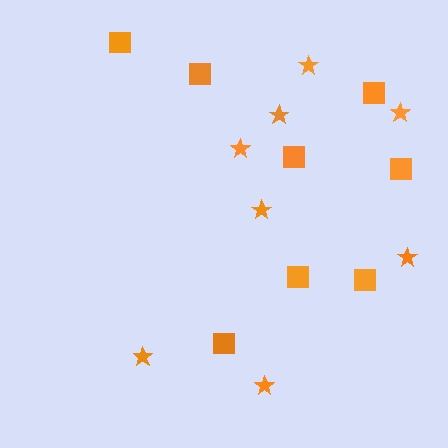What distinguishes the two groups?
There are 2 groups: one group of stars (8) and one group of squares (8).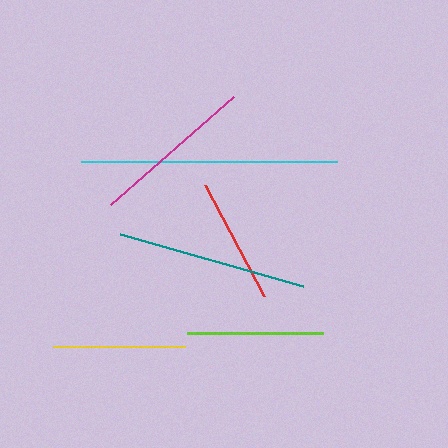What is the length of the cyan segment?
The cyan segment is approximately 256 pixels long.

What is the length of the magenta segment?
The magenta segment is approximately 163 pixels long.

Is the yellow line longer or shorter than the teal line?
The teal line is longer than the yellow line.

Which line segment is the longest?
The cyan line is the longest at approximately 256 pixels.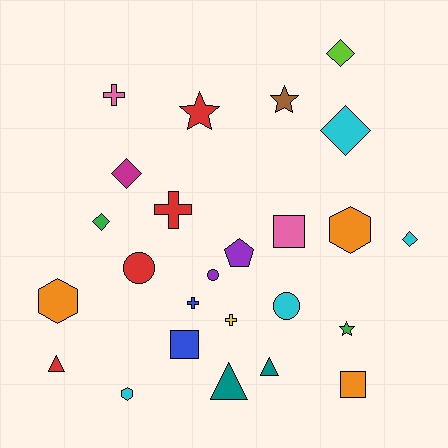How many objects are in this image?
There are 25 objects.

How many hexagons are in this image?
There are 3 hexagons.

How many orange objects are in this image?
There are 3 orange objects.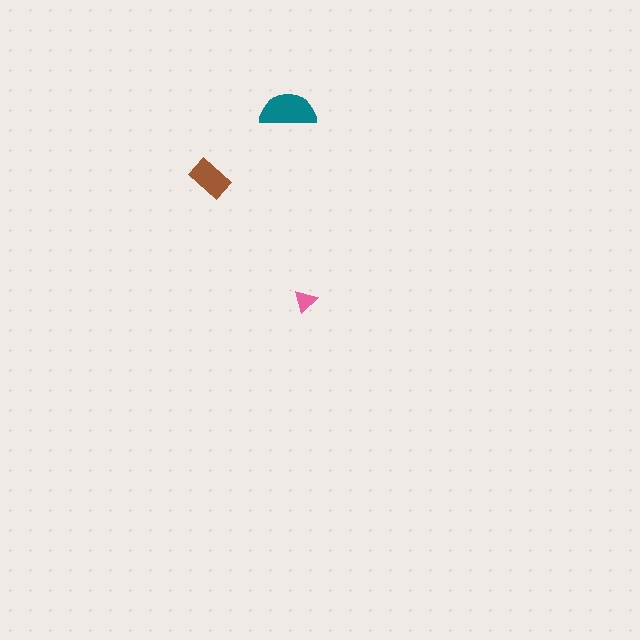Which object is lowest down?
The pink triangle is bottommost.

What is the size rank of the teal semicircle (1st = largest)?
1st.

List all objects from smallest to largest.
The pink triangle, the brown rectangle, the teal semicircle.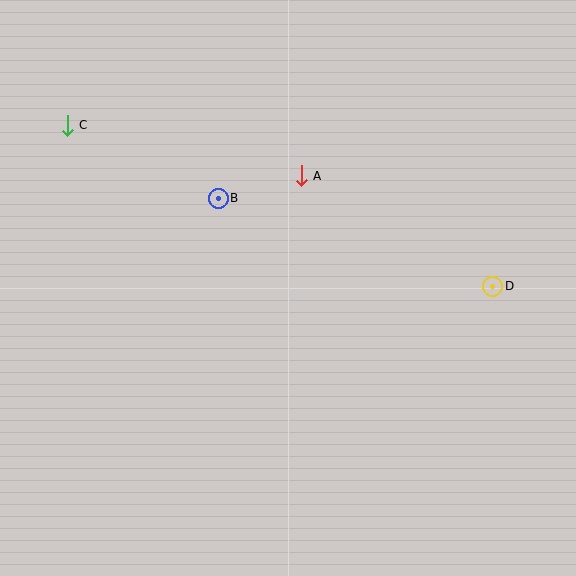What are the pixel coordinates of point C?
Point C is at (67, 125).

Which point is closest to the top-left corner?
Point C is closest to the top-left corner.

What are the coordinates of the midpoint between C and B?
The midpoint between C and B is at (143, 162).